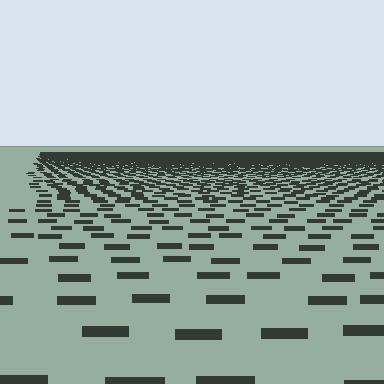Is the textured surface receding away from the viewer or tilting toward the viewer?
The surface is receding away from the viewer. Texture elements get smaller and denser toward the top.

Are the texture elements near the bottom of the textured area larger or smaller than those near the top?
Larger. Near the bottom, elements are closer to the viewer and appear at a bigger on-screen size.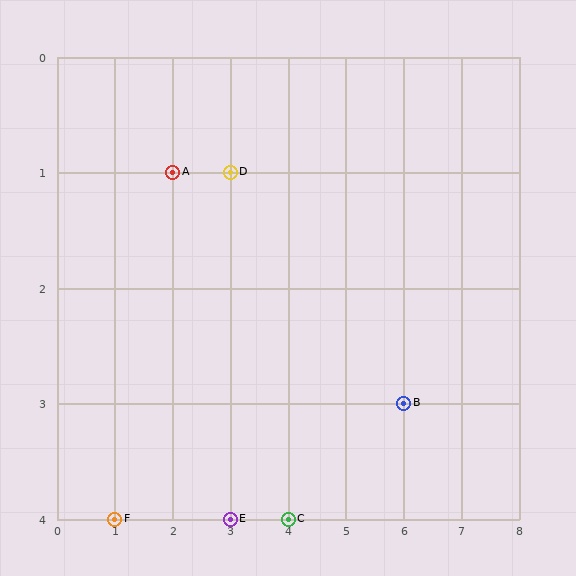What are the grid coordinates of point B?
Point B is at grid coordinates (6, 3).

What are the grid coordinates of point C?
Point C is at grid coordinates (4, 4).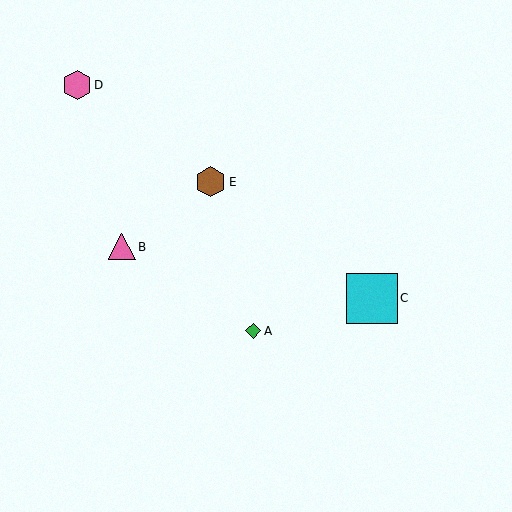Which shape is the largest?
The cyan square (labeled C) is the largest.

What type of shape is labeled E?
Shape E is a brown hexagon.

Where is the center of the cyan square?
The center of the cyan square is at (372, 298).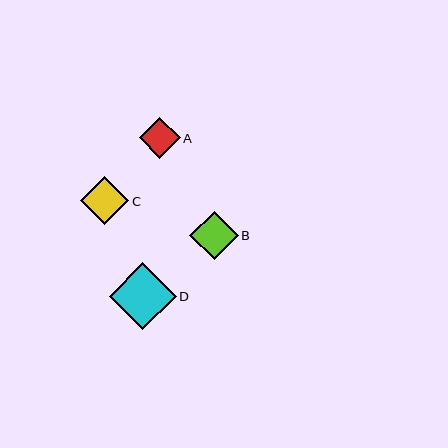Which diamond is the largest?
Diamond D is the largest with a size of approximately 67 pixels.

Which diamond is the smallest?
Diamond A is the smallest with a size of approximately 41 pixels.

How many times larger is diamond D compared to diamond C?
Diamond D is approximately 1.4 times the size of diamond C.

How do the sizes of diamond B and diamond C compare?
Diamond B and diamond C are approximately the same size.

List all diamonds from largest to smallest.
From largest to smallest: D, B, C, A.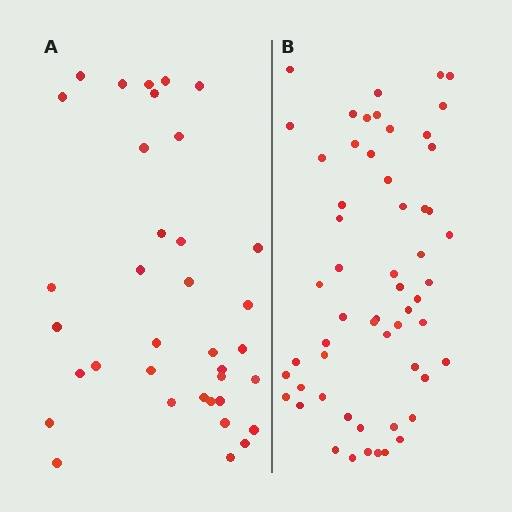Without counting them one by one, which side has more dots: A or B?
Region B (the right region) has more dots.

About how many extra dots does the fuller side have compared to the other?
Region B has approximately 20 more dots than region A.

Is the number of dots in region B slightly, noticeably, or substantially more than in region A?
Region B has substantially more. The ratio is roughly 1.6 to 1.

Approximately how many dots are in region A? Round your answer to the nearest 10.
About 40 dots. (The exact count is 36, which rounds to 40.)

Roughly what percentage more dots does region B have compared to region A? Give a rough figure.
About 60% more.